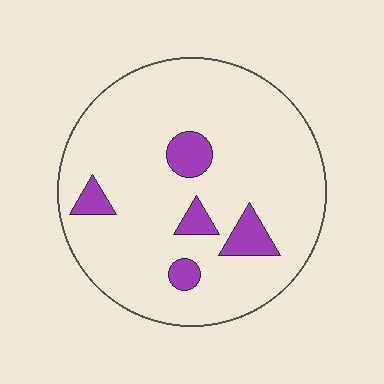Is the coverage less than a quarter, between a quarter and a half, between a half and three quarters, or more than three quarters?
Less than a quarter.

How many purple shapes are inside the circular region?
5.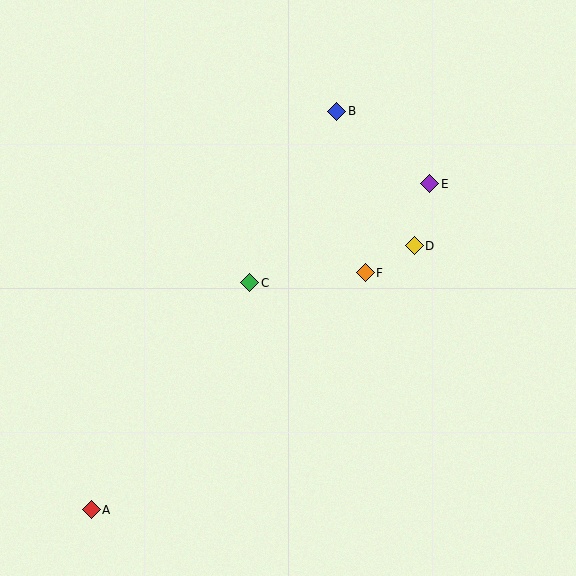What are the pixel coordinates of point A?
Point A is at (91, 510).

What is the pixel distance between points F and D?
The distance between F and D is 56 pixels.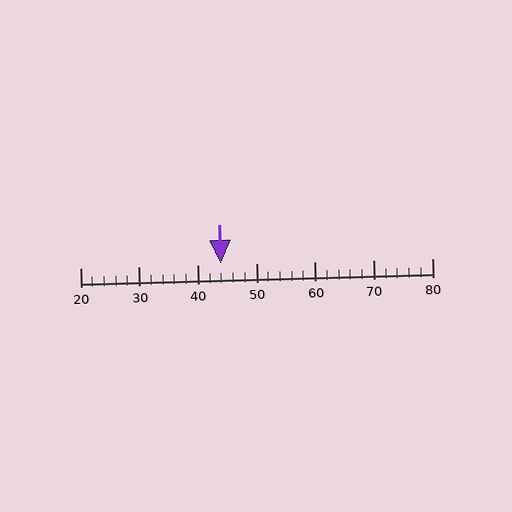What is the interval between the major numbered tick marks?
The major tick marks are spaced 10 units apart.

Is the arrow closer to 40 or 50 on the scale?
The arrow is closer to 40.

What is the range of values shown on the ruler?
The ruler shows values from 20 to 80.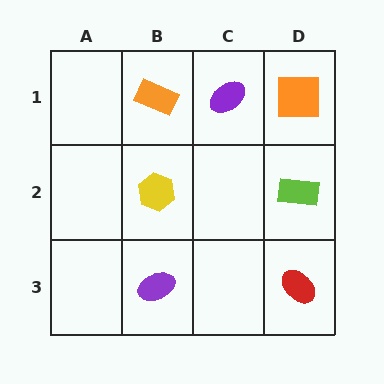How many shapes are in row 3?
2 shapes.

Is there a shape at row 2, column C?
No, that cell is empty.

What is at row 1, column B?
An orange rectangle.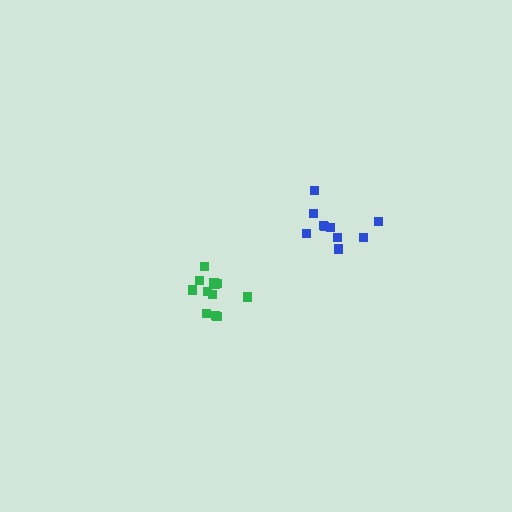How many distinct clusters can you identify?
There are 2 distinct clusters.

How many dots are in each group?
Group 1: 10 dots, Group 2: 12 dots (22 total).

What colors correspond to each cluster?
The clusters are colored: blue, green.